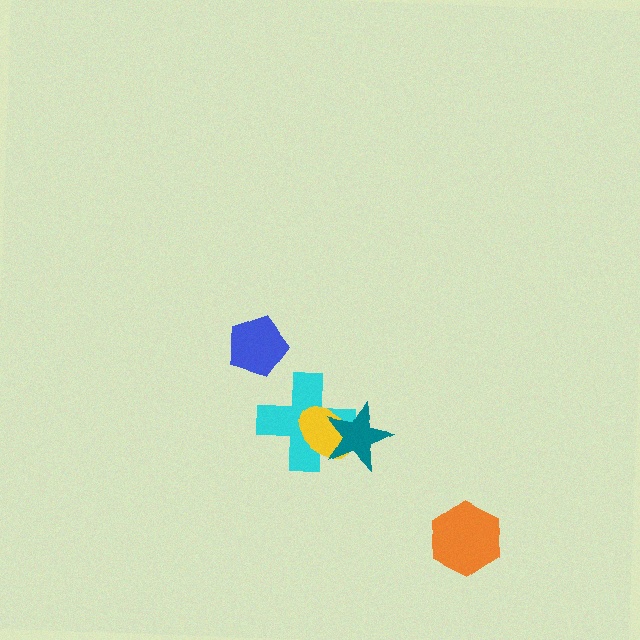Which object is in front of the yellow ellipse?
The teal star is in front of the yellow ellipse.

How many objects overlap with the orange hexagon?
0 objects overlap with the orange hexagon.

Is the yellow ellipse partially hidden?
Yes, it is partially covered by another shape.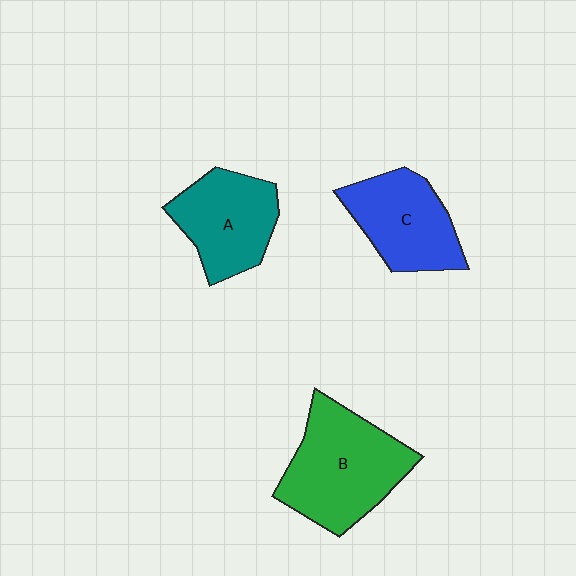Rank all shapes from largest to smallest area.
From largest to smallest: B (green), C (blue), A (teal).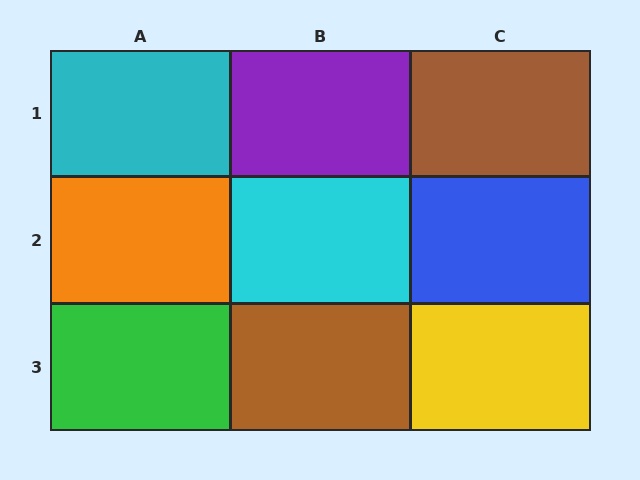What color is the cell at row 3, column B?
Brown.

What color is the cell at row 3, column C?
Yellow.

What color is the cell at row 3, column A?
Green.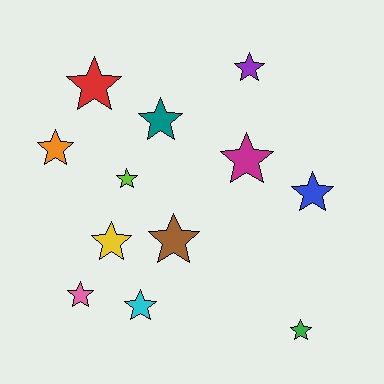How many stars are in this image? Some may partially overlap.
There are 12 stars.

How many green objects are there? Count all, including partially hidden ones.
There is 1 green object.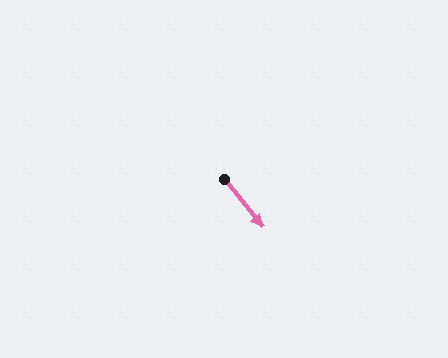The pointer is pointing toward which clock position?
Roughly 5 o'clock.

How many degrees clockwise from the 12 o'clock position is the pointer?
Approximately 141 degrees.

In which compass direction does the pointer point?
Southeast.